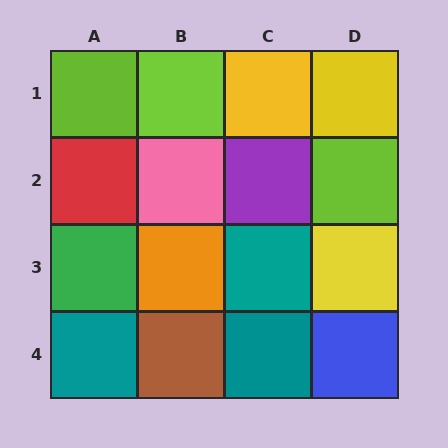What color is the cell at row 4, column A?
Teal.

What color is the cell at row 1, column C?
Yellow.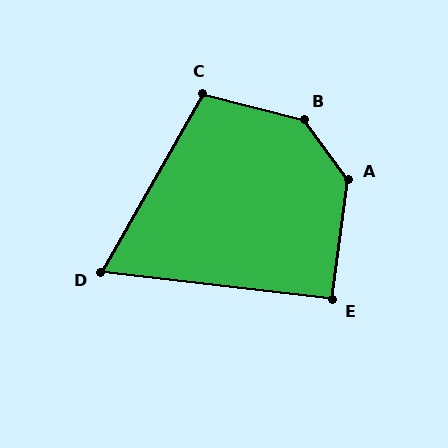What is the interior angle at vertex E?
Approximately 91 degrees (approximately right).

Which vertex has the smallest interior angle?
D, at approximately 67 degrees.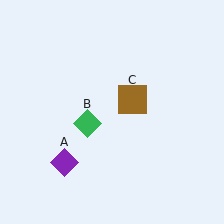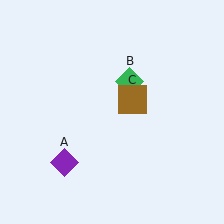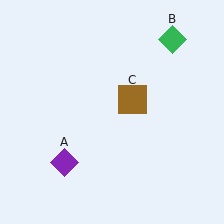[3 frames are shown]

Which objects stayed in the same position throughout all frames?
Purple diamond (object A) and brown square (object C) remained stationary.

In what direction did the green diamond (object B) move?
The green diamond (object B) moved up and to the right.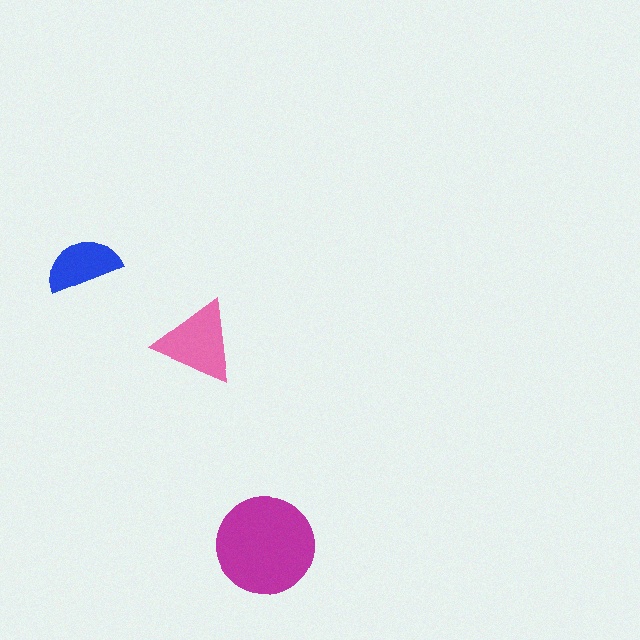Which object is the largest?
The magenta circle.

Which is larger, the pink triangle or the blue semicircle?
The pink triangle.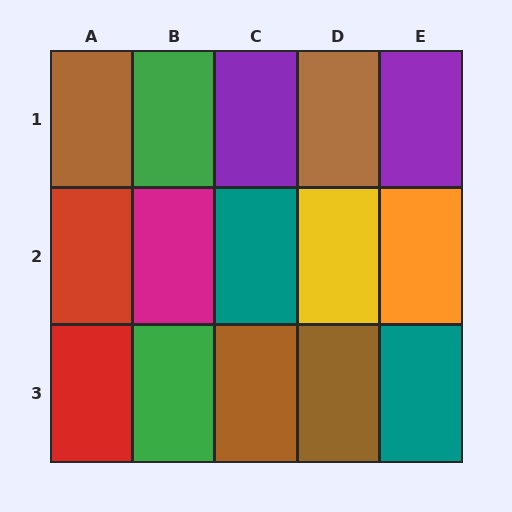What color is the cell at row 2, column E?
Orange.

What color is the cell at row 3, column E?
Teal.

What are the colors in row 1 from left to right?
Brown, green, purple, brown, purple.